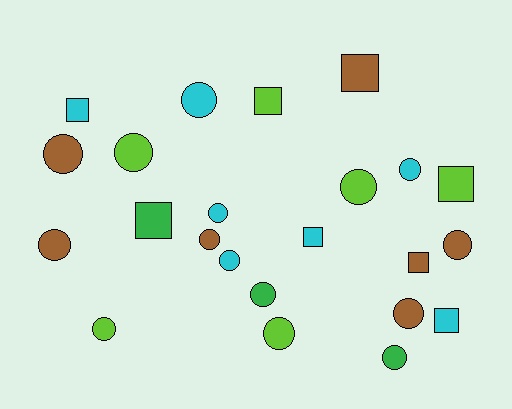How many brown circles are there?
There are 5 brown circles.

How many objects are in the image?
There are 23 objects.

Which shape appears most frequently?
Circle, with 15 objects.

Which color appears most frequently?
Brown, with 7 objects.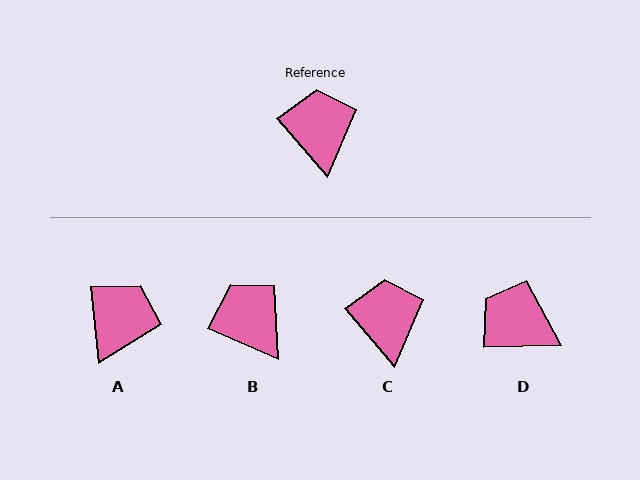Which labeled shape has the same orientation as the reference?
C.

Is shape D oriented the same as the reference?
No, it is off by about 51 degrees.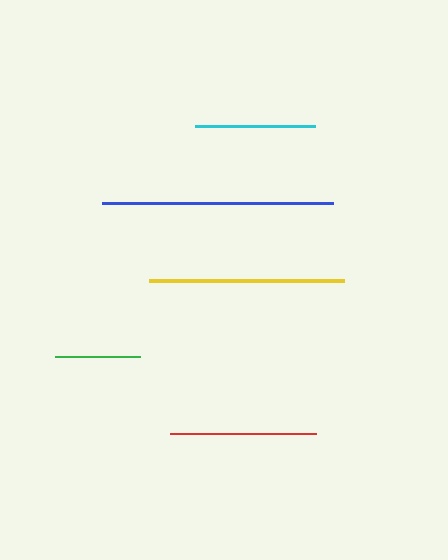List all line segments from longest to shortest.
From longest to shortest: blue, yellow, red, cyan, green.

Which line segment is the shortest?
The green line is the shortest at approximately 85 pixels.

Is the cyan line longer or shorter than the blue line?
The blue line is longer than the cyan line.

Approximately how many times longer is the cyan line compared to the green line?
The cyan line is approximately 1.4 times the length of the green line.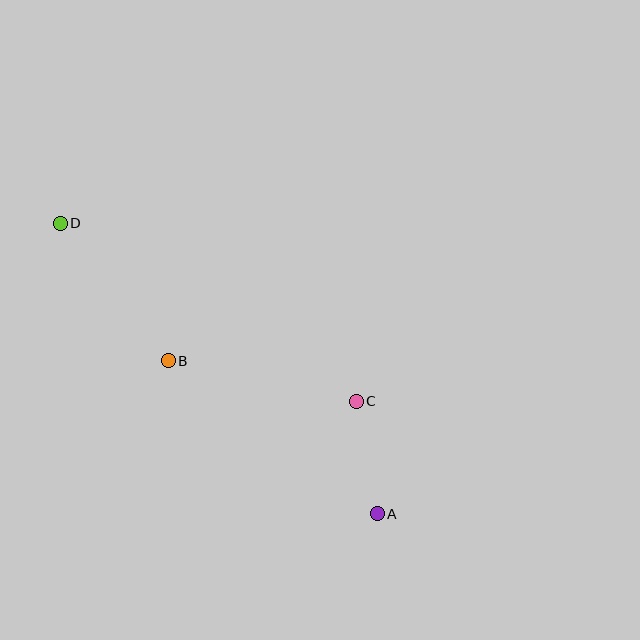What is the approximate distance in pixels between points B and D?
The distance between B and D is approximately 174 pixels.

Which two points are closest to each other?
Points A and C are closest to each other.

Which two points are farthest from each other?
Points A and D are farthest from each other.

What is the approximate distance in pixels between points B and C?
The distance between B and C is approximately 192 pixels.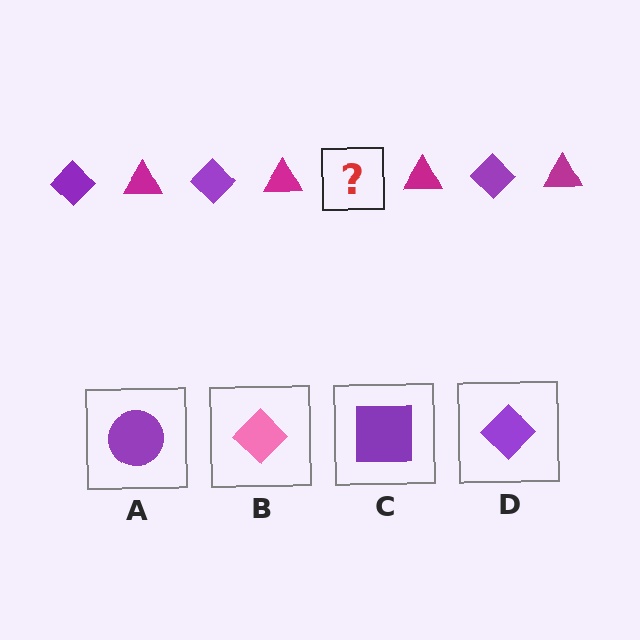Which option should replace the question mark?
Option D.